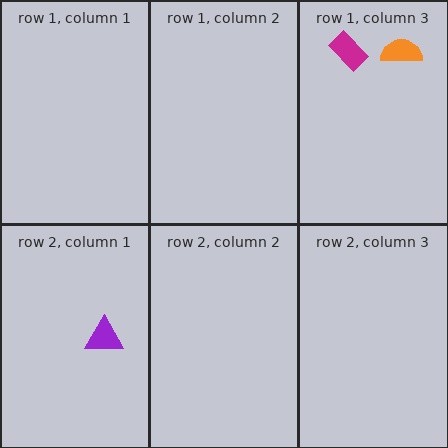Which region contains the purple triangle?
The row 2, column 1 region.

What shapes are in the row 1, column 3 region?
The magenta rectangle, the orange semicircle.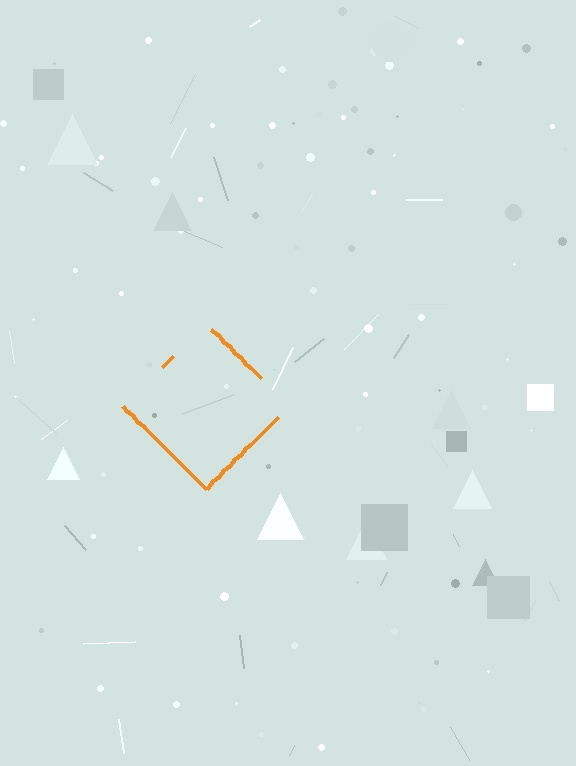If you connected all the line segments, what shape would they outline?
They would outline a diamond.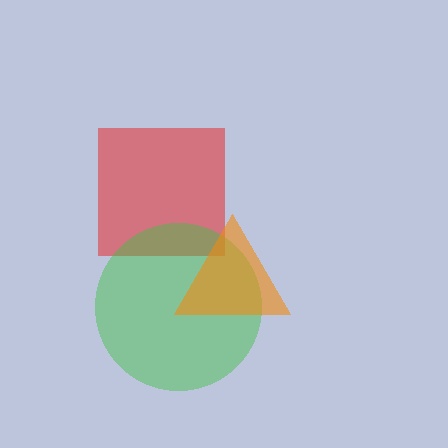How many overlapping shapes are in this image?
There are 3 overlapping shapes in the image.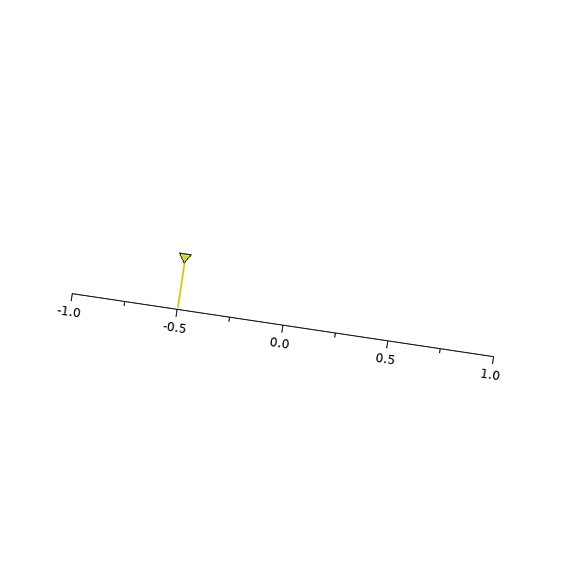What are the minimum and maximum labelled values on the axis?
The axis runs from -1.0 to 1.0.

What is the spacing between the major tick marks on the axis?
The major ticks are spaced 0.5 apart.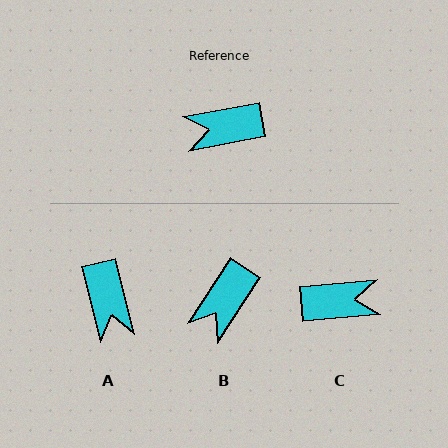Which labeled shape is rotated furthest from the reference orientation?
C, about 175 degrees away.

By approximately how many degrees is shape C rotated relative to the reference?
Approximately 175 degrees counter-clockwise.